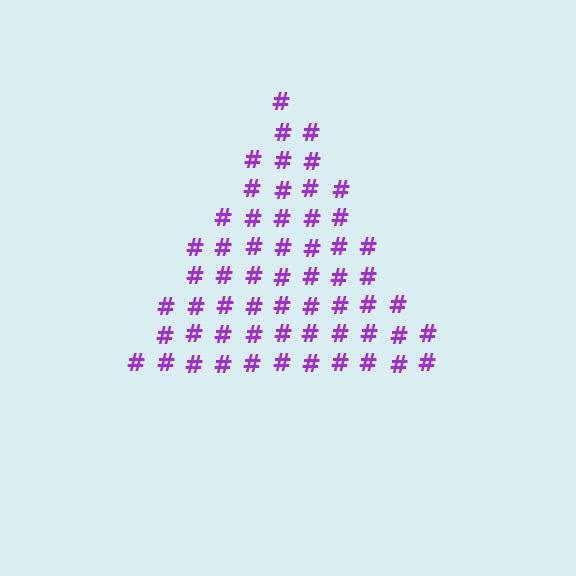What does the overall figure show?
The overall figure shows a triangle.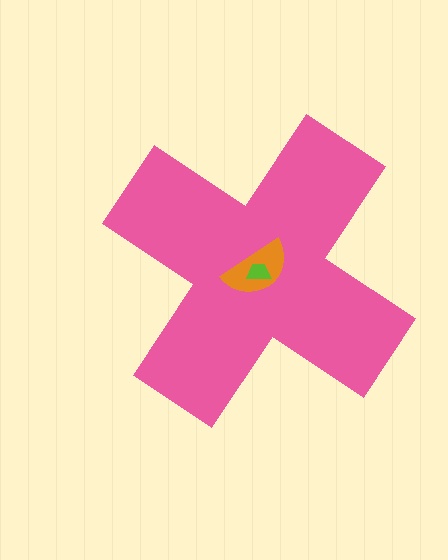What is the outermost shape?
The pink cross.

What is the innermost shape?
The lime trapezoid.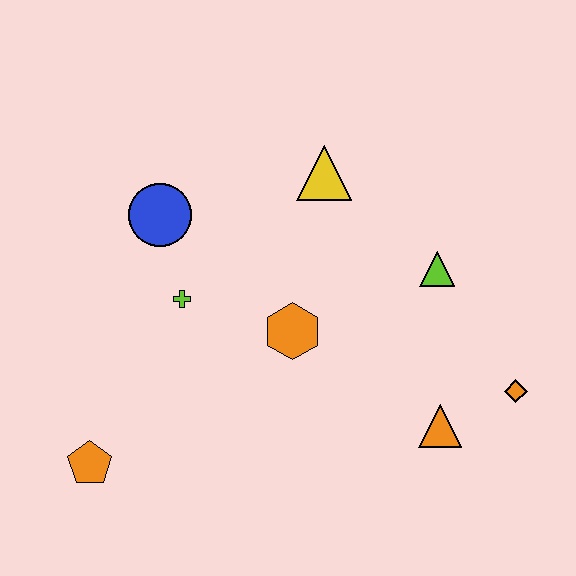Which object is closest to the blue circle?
The lime cross is closest to the blue circle.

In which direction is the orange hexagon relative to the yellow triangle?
The orange hexagon is below the yellow triangle.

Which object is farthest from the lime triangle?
The orange pentagon is farthest from the lime triangle.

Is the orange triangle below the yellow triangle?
Yes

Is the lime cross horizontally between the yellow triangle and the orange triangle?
No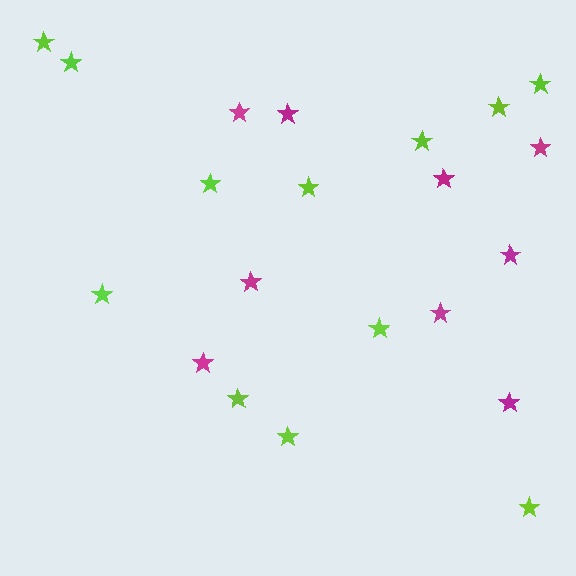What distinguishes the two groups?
There are 2 groups: one group of magenta stars (9) and one group of lime stars (12).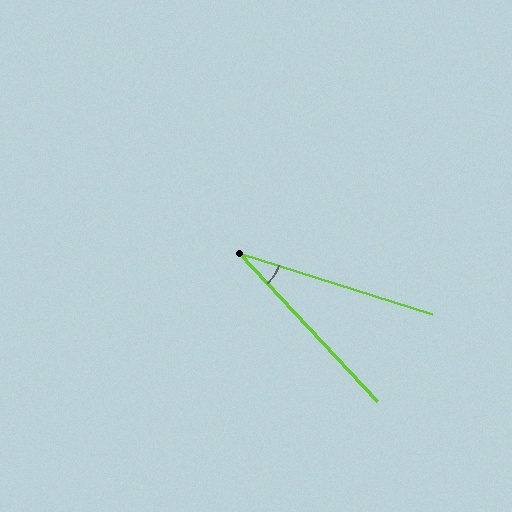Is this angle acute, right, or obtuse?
It is acute.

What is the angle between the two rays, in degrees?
Approximately 30 degrees.